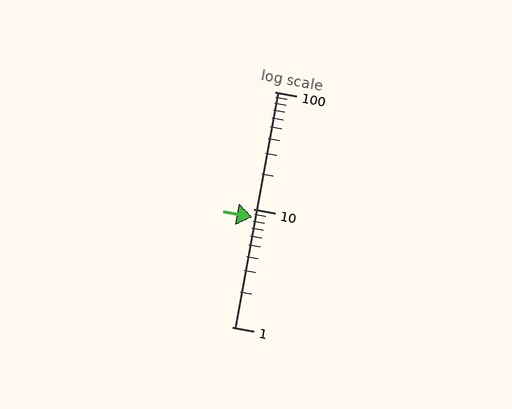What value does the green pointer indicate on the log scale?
The pointer indicates approximately 8.5.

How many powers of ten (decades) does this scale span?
The scale spans 2 decades, from 1 to 100.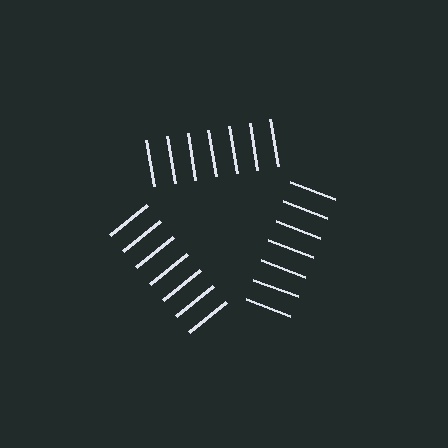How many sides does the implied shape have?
3 sides — the line-ends trace a triangle.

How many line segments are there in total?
21 — 7 along each of the 3 edges.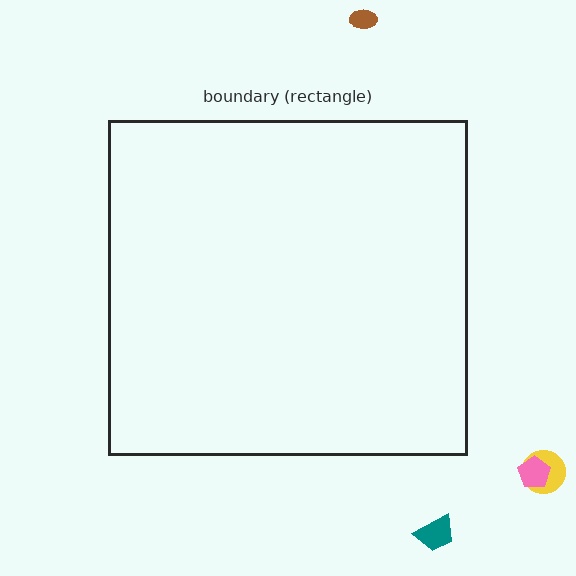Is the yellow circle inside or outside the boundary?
Outside.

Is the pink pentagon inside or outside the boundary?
Outside.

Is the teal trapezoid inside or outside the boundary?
Outside.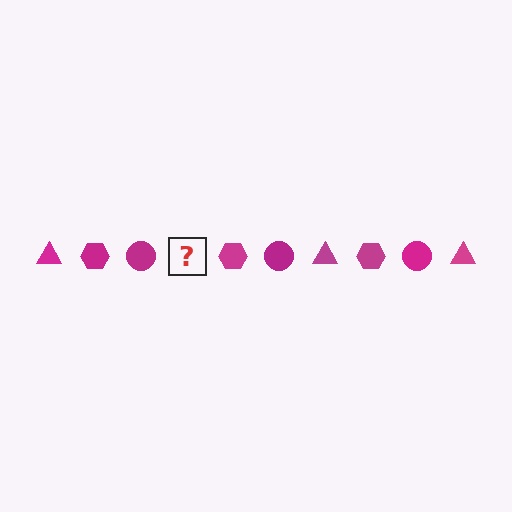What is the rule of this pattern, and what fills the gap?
The rule is that the pattern cycles through triangle, hexagon, circle shapes in magenta. The gap should be filled with a magenta triangle.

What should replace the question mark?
The question mark should be replaced with a magenta triangle.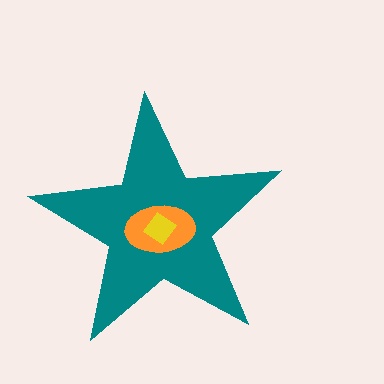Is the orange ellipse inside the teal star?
Yes.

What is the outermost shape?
The teal star.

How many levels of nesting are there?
3.